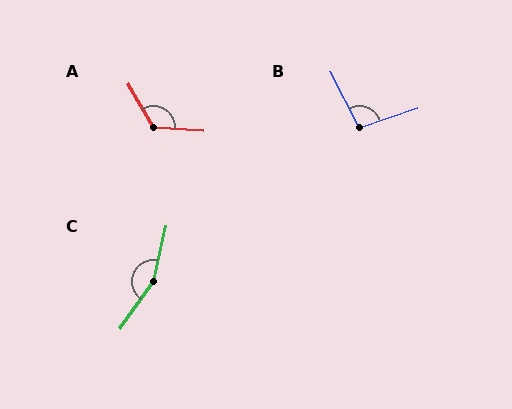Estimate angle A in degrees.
Approximately 124 degrees.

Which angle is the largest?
C, at approximately 157 degrees.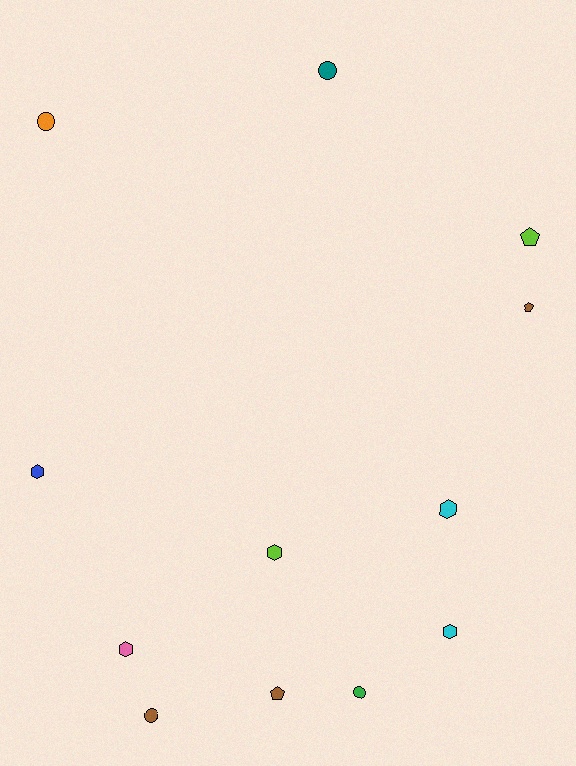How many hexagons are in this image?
There are 5 hexagons.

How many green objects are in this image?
There is 1 green object.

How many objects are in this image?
There are 12 objects.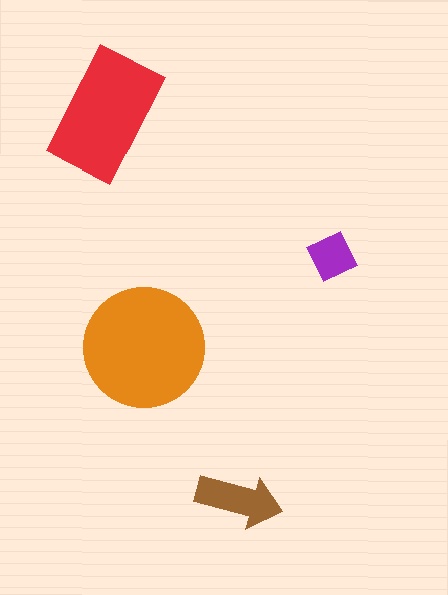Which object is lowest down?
The brown arrow is bottommost.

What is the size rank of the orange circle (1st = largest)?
1st.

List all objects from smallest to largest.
The purple diamond, the brown arrow, the red rectangle, the orange circle.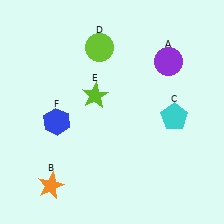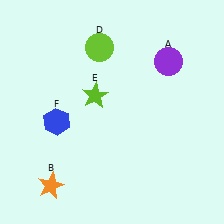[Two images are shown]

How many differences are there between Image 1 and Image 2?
There is 1 difference between the two images.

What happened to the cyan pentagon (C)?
The cyan pentagon (C) was removed in Image 2. It was in the bottom-right area of Image 1.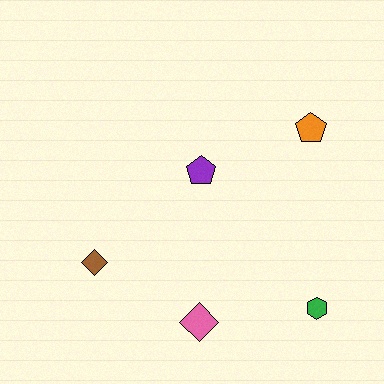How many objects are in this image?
There are 5 objects.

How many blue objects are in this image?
There are no blue objects.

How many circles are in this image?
There are no circles.